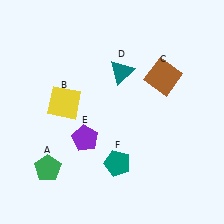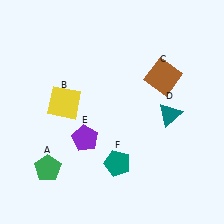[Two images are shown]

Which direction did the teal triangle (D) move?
The teal triangle (D) moved right.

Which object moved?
The teal triangle (D) moved right.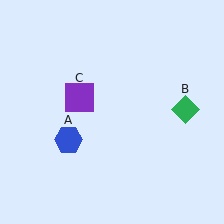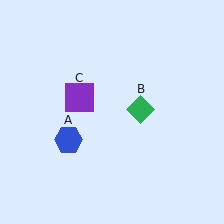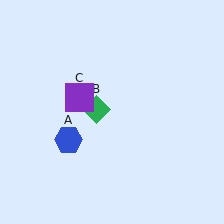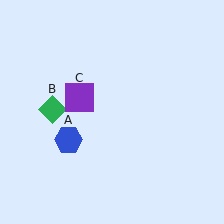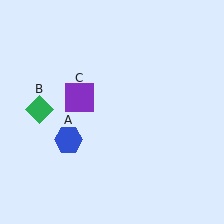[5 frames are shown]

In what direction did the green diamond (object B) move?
The green diamond (object B) moved left.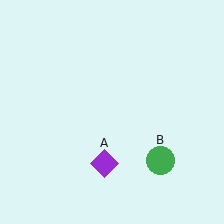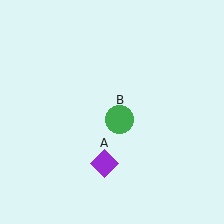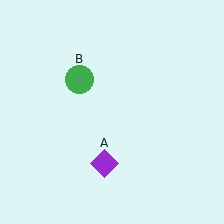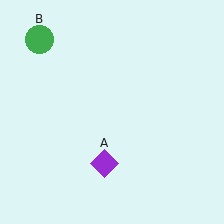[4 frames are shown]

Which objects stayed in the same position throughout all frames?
Purple diamond (object A) remained stationary.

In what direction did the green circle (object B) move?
The green circle (object B) moved up and to the left.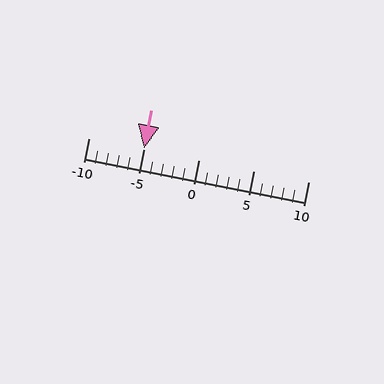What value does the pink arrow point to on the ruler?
The pink arrow points to approximately -5.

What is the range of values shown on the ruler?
The ruler shows values from -10 to 10.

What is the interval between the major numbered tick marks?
The major tick marks are spaced 5 units apart.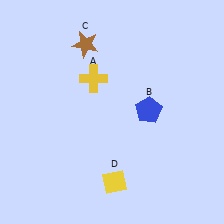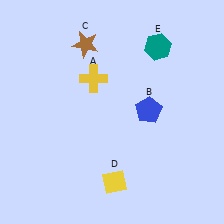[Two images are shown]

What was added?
A teal hexagon (E) was added in Image 2.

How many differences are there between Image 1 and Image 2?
There is 1 difference between the two images.